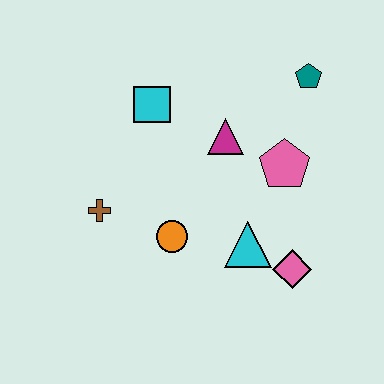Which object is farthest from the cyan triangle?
The teal pentagon is farthest from the cyan triangle.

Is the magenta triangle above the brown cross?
Yes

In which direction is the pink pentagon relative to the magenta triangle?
The pink pentagon is to the right of the magenta triangle.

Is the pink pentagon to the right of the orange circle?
Yes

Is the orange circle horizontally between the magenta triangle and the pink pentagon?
No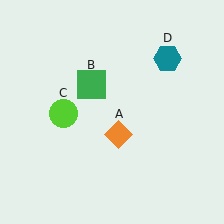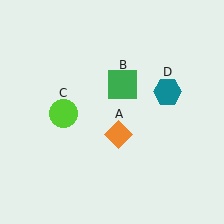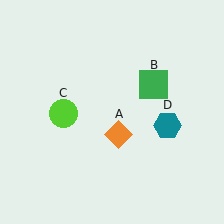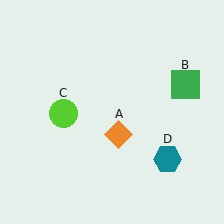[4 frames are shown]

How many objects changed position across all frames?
2 objects changed position: green square (object B), teal hexagon (object D).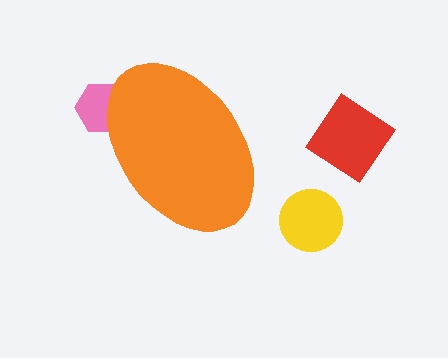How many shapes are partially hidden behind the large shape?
1 shape is partially hidden.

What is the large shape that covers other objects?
An orange ellipse.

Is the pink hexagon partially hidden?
Yes, the pink hexagon is partially hidden behind the orange ellipse.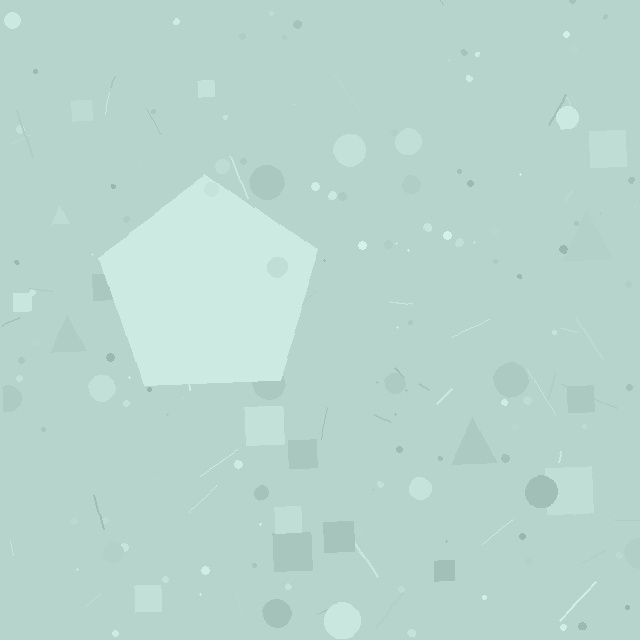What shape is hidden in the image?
A pentagon is hidden in the image.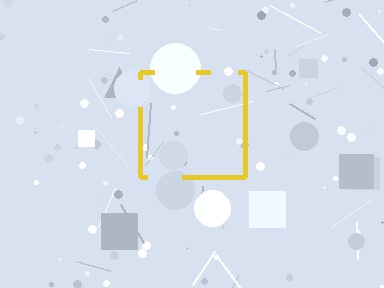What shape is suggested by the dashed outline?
The dashed outline suggests a square.